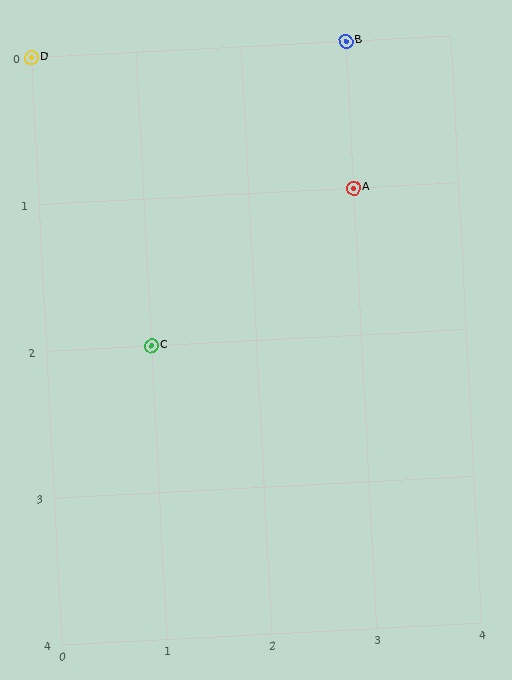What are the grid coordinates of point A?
Point A is at grid coordinates (3, 1).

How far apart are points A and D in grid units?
Points A and D are 3 columns and 1 row apart (about 3.2 grid units diagonally).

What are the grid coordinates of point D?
Point D is at grid coordinates (0, 0).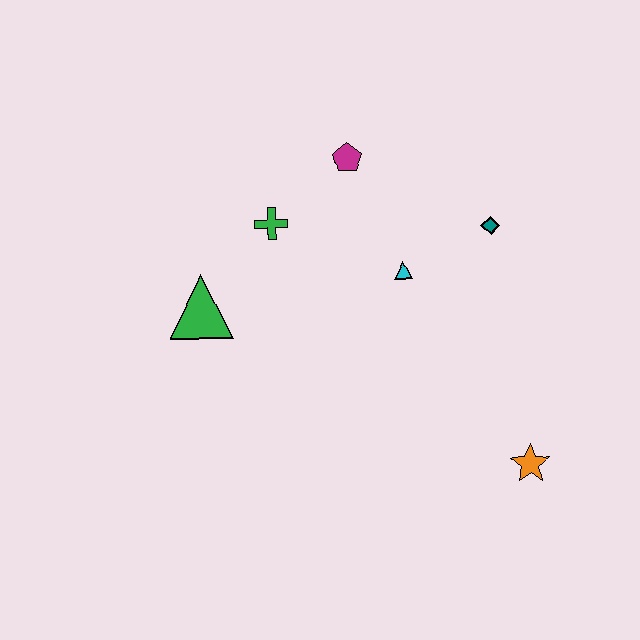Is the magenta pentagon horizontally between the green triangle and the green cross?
No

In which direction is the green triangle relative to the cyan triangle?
The green triangle is to the left of the cyan triangle.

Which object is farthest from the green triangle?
The orange star is farthest from the green triangle.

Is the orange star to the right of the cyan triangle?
Yes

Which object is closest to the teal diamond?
The cyan triangle is closest to the teal diamond.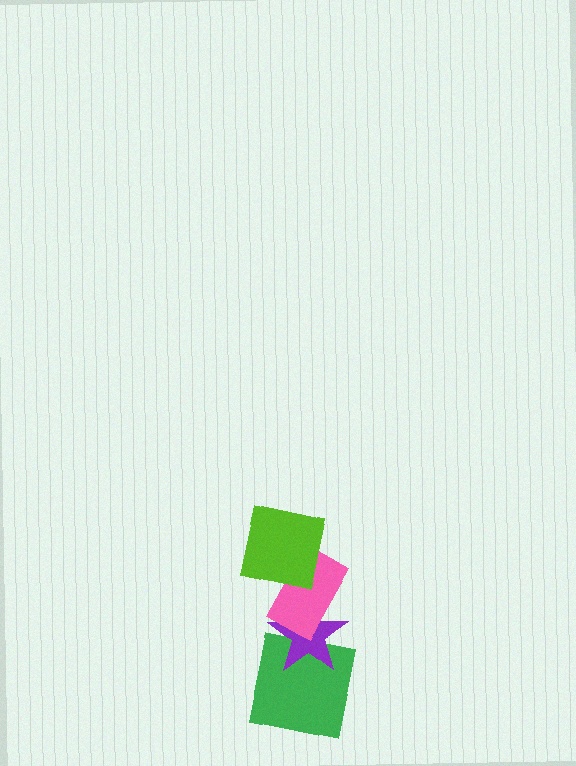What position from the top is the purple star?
The purple star is 3rd from the top.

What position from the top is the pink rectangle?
The pink rectangle is 2nd from the top.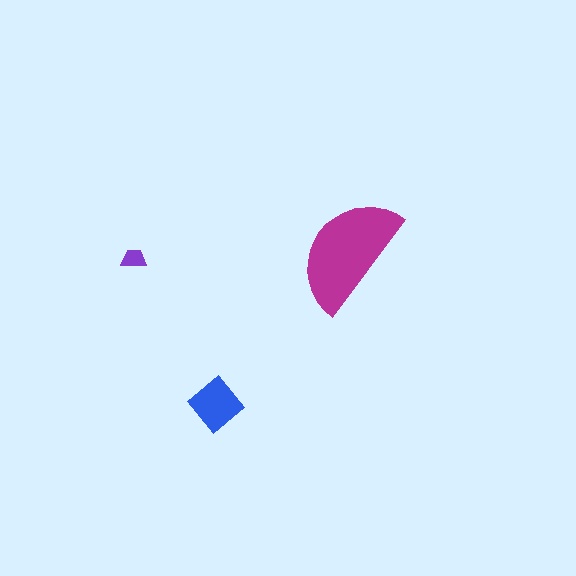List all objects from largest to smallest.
The magenta semicircle, the blue diamond, the purple trapezoid.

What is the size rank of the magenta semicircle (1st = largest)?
1st.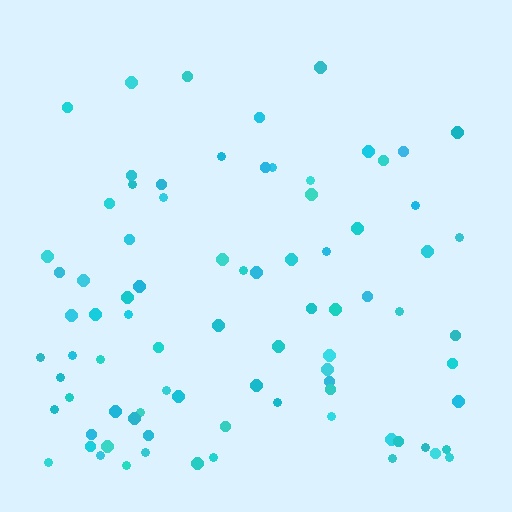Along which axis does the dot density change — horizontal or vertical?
Vertical.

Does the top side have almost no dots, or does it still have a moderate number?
Still a moderate number, just noticeably fewer than the bottom.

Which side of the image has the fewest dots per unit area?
The top.